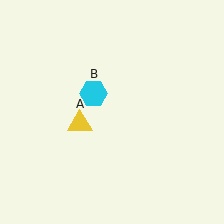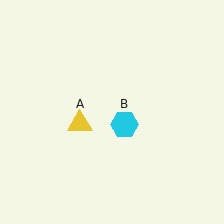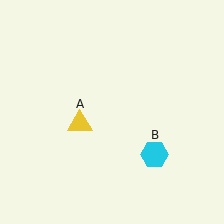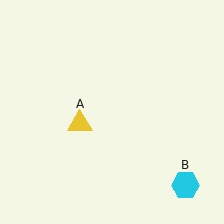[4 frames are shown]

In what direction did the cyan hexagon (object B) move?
The cyan hexagon (object B) moved down and to the right.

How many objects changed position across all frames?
1 object changed position: cyan hexagon (object B).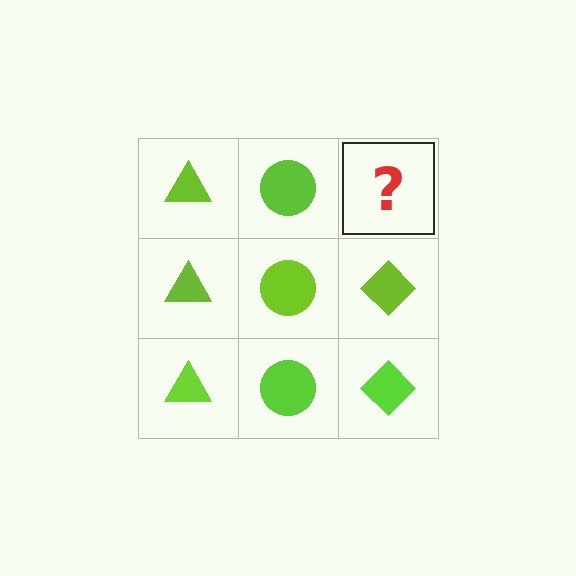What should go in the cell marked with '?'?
The missing cell should contain a lime diamond.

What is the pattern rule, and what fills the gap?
The rule is that each column has a consistent shape. The gap should be filled with a lime diamond.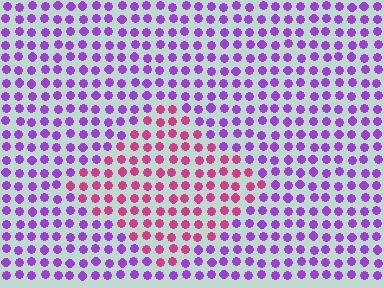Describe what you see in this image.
The image is filled with small purple elements in a uniform arrangement. A diamond-shaped region is visible where the elements are tinted to a slightly different hue, forming a subtle color boundary.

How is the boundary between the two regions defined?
The boundary is defined purely by a slight shift in hue (about 48 degrees). Spacing, size, and orientation are identical on both sides.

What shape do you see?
I see a diamond.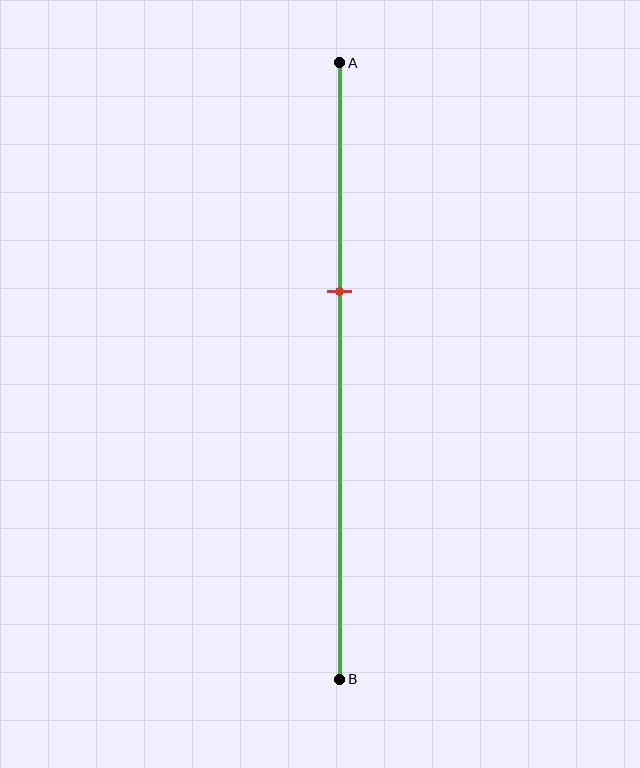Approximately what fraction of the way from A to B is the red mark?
The red mark is approximately 35% of the way from A to B.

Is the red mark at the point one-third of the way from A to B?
No, the mark is at about 35% from A, not at the 33% one-third point.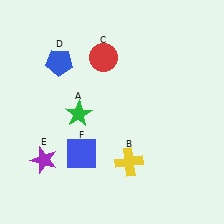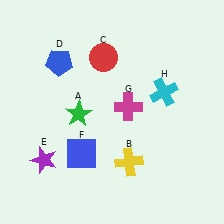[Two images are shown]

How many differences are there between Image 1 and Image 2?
There are 2 differences between the two images.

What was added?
A magenta cross (G), a cyan cross (H) were added in Image 2.